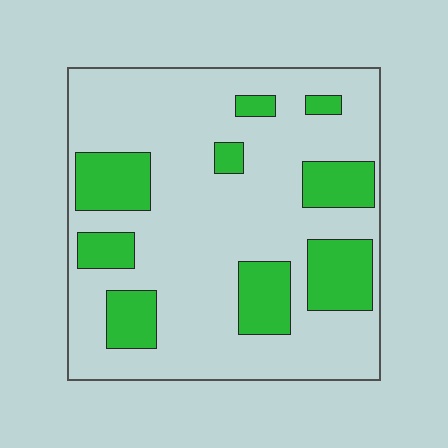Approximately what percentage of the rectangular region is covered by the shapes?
Approximately 25%.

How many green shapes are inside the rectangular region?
9.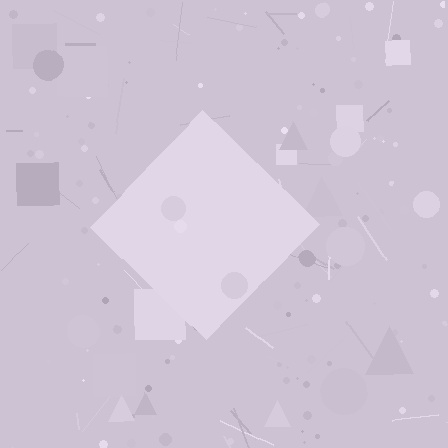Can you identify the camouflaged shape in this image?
The camouflaged shape is a diamond.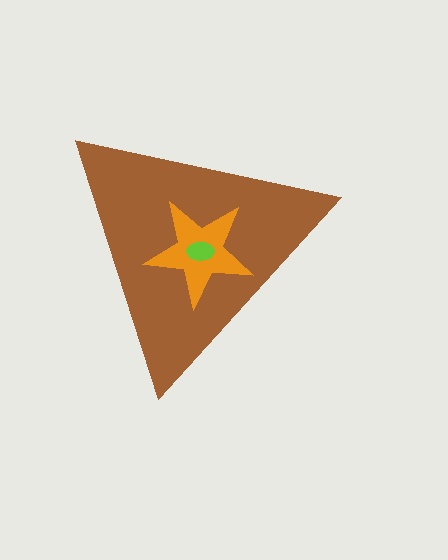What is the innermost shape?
The lime ellipse.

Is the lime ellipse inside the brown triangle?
Yes.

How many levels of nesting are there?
3.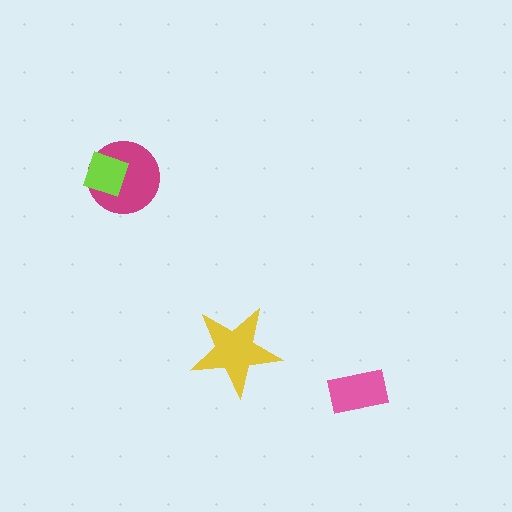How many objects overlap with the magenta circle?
1 object overlaps with the magenta circle.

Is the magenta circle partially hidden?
Yes, it is partially covered by another shape.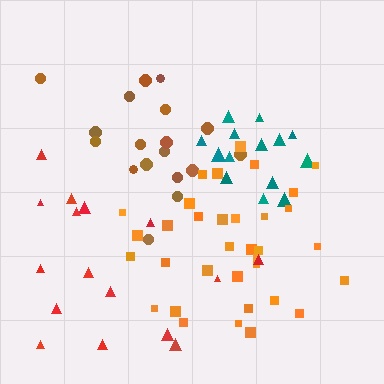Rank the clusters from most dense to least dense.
teal, brown, orange, red.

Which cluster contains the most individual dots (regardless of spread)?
Orange (34).